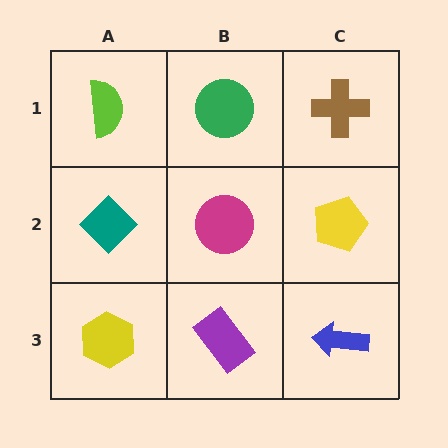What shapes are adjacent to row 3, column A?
A teal diamond (row 2, column A), a purple rectangle (row 3, column B).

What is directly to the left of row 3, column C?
A purple rectangle.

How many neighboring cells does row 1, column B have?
3.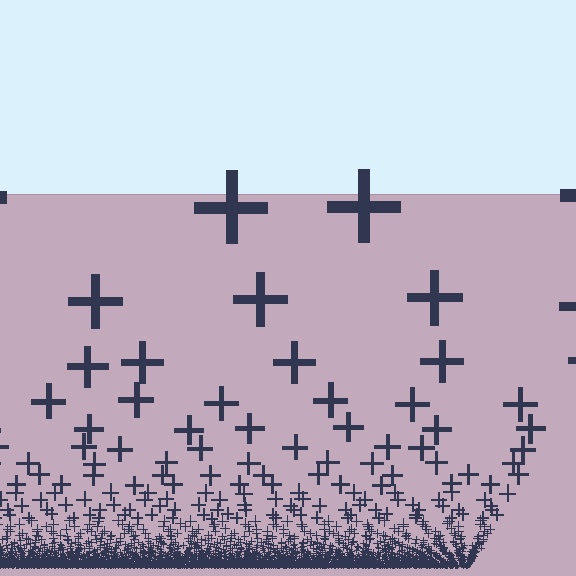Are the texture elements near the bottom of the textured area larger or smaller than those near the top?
Smaller. The gradient is inverted — elements near the bottom are smaller and denser.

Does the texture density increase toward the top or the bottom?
Density increases toward the bottom.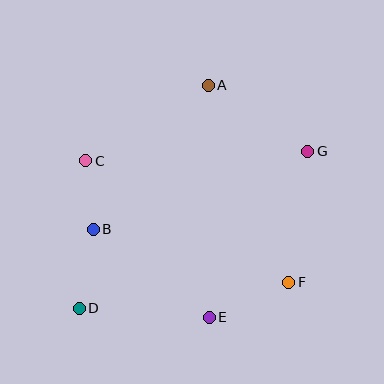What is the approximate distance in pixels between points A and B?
The distance between A and B is approximately 184 pixels.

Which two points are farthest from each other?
Points D and G are farthest from each other.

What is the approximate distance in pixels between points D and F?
The distance between D and F is approximately 211 pixels.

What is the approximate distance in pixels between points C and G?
The distance between C and G is approximately 222 pixels.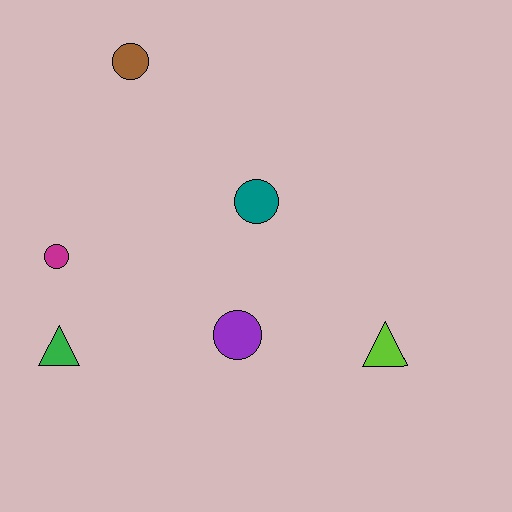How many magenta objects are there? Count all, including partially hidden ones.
There is 1 magenta object.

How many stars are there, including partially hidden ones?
There are no stars.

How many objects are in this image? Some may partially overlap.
There are 6 objects.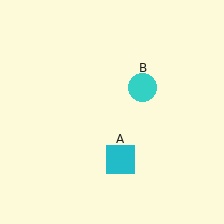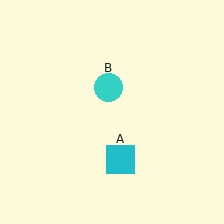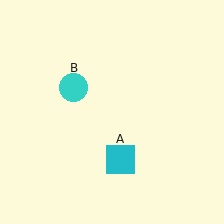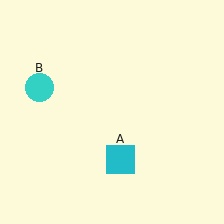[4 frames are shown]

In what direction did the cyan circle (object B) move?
The cyan circle (object B) moved left.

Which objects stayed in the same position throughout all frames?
Cyan square (object A) remained stationary.